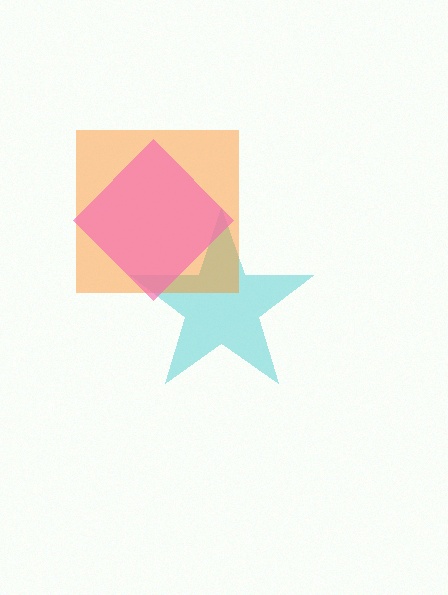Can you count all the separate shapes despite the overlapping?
Yes, there are 3 separate shapes.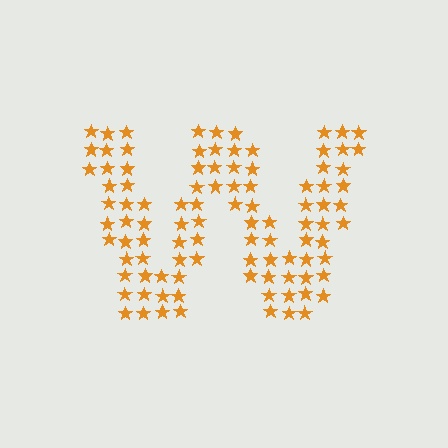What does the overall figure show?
The overall figure shows the letter W.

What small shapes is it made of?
It is made of small stars.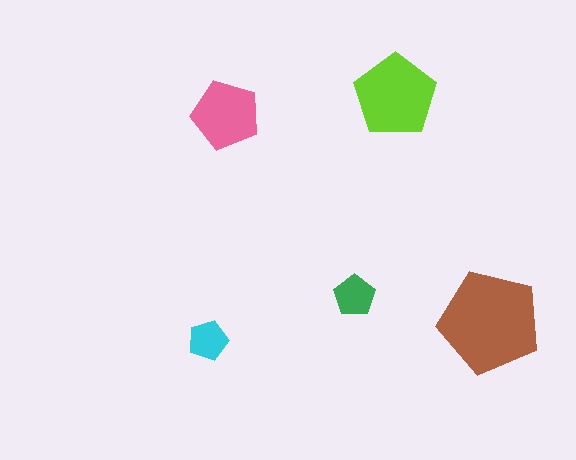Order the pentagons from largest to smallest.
the brown one, the lime one, the pink one, the green one, the cyan one.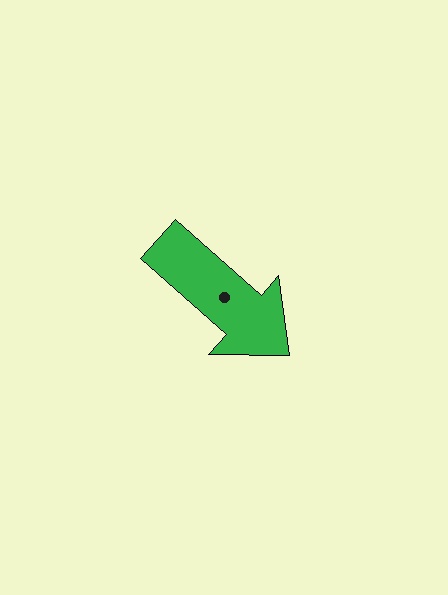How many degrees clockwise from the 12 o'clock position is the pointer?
Approximately 132 degrees.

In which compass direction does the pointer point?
Southeast.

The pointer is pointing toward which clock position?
Roughly 4 o'clock.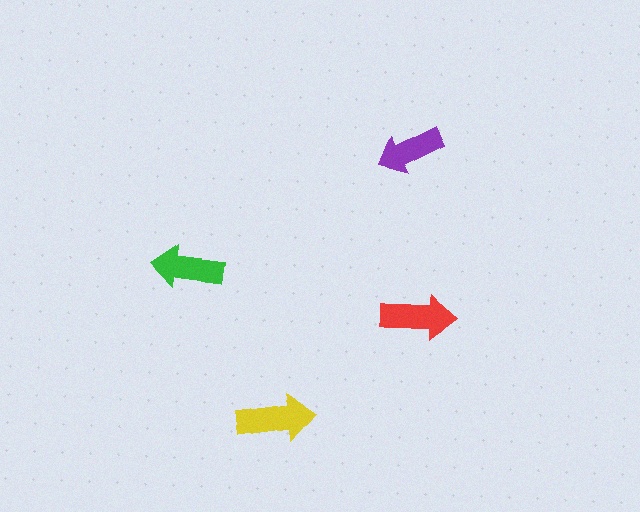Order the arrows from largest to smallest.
the yellow one, the red one, the green one, the purple one.